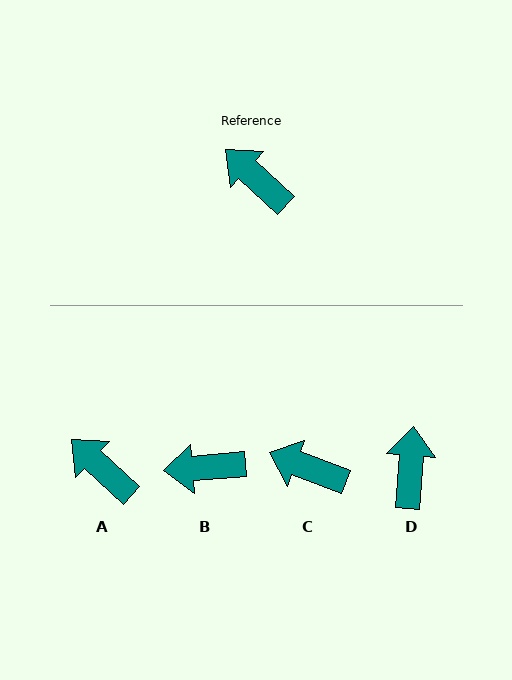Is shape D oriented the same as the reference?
No, it is off by about 51 degrees.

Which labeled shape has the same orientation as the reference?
A.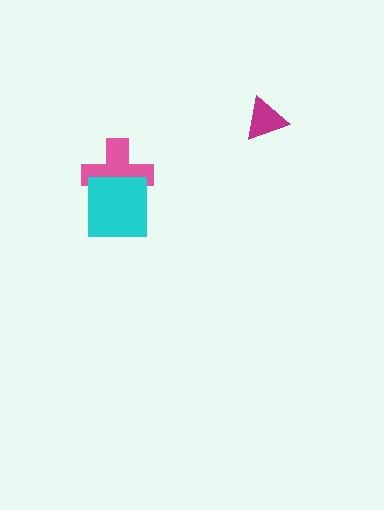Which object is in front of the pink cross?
The cyan square is in front of the pink cross.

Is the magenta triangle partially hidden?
No, no other shape covers it.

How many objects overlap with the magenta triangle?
0 objects overlap with the magenta triangle.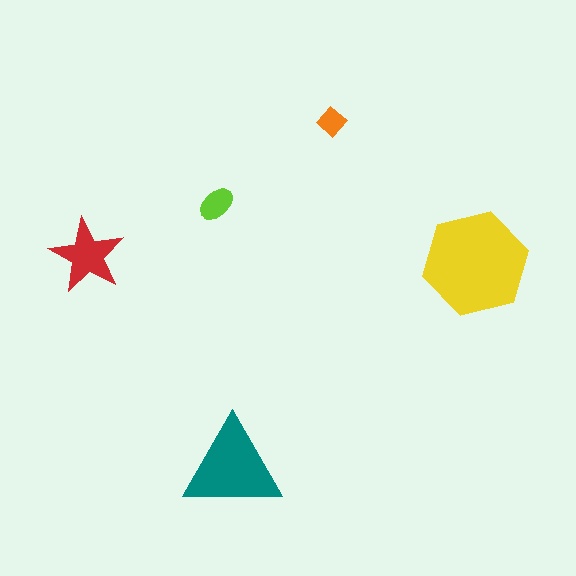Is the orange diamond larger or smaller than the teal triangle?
Smaller.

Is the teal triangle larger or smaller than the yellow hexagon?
Smaller.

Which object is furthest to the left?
The red star is leftmost.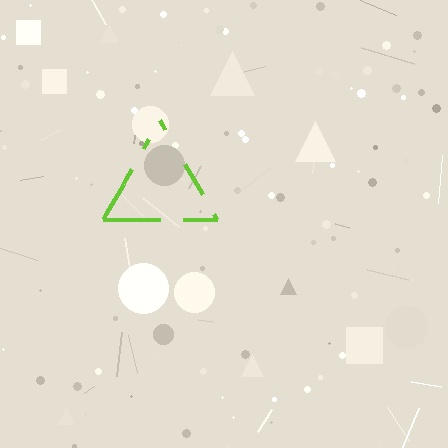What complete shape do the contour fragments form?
The contour fragments form a triangle.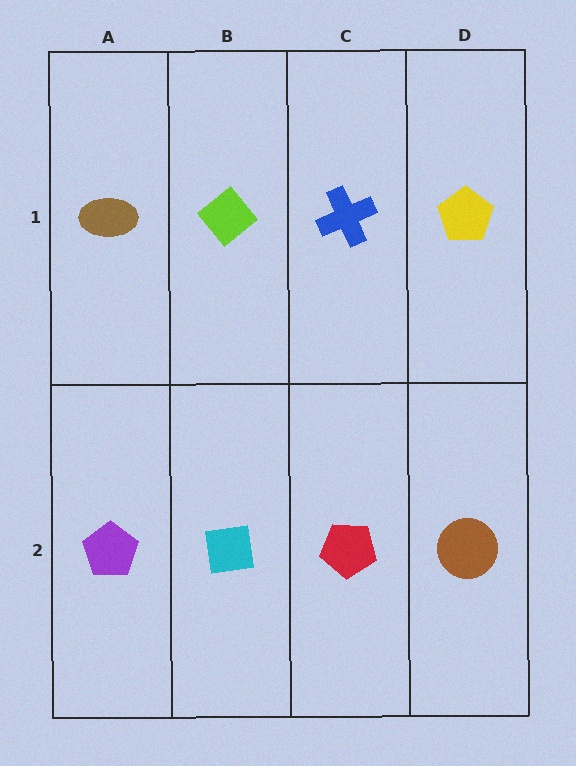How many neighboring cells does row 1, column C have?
3.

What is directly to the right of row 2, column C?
A brown circle.